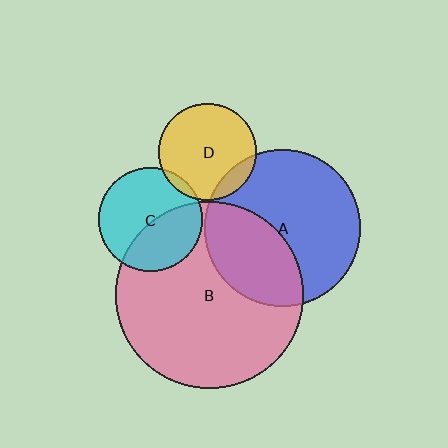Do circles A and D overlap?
Yes.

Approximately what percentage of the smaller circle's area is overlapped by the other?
Approximately 15%.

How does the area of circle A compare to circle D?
Approximately 2.6 times.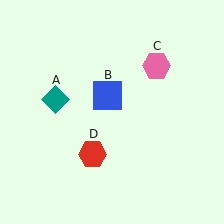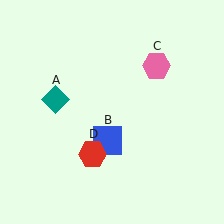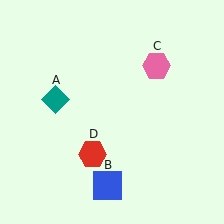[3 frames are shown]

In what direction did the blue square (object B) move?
The blue square (object B) moved down.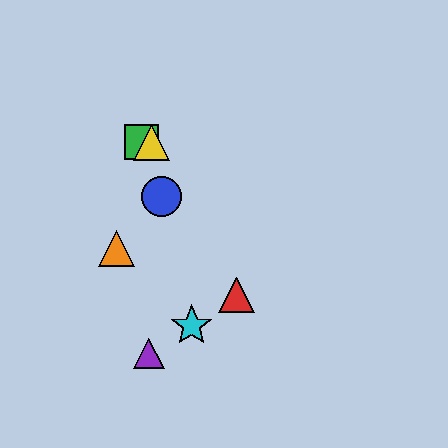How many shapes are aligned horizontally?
2 shapes (the green square, the yellow triangle) are aligned horizontally.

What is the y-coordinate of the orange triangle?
The orange triangle is at y≈248.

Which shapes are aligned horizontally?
The green square, the yellow triangle are aligned horizontally.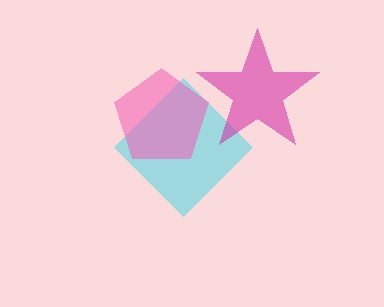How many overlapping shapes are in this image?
There are 3 overlapping shapes in the image.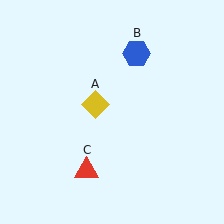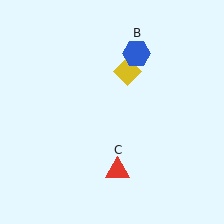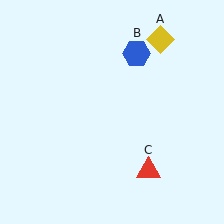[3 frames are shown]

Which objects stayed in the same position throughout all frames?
Blue hexagon (object B) remained stationary.